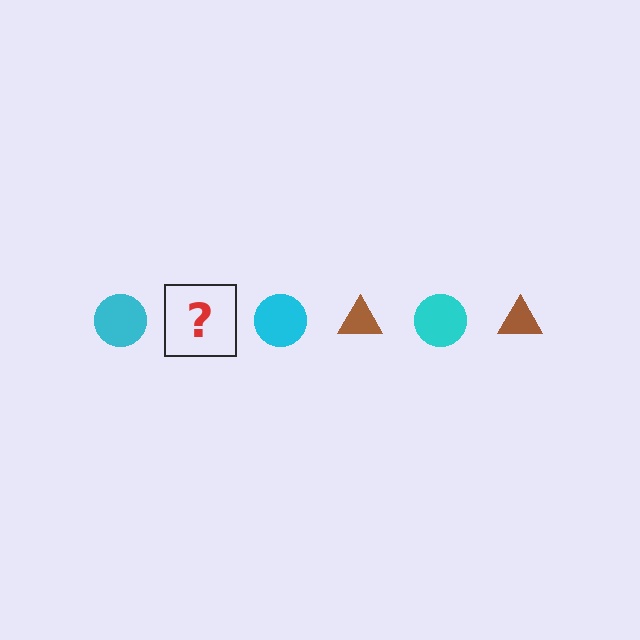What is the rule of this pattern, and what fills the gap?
The rule is that the pattern alternates between cyan circle and brown triangle. The gap should be filled with a brown triangle.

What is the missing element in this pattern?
The missing element is a brown triangle.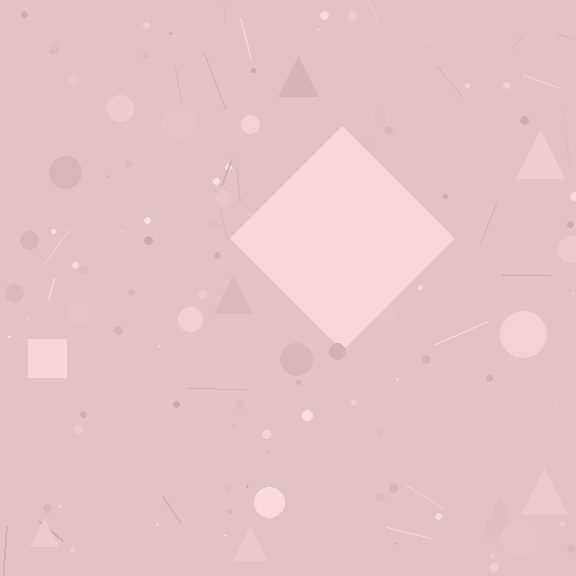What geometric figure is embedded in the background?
A diamond is embedded in the background.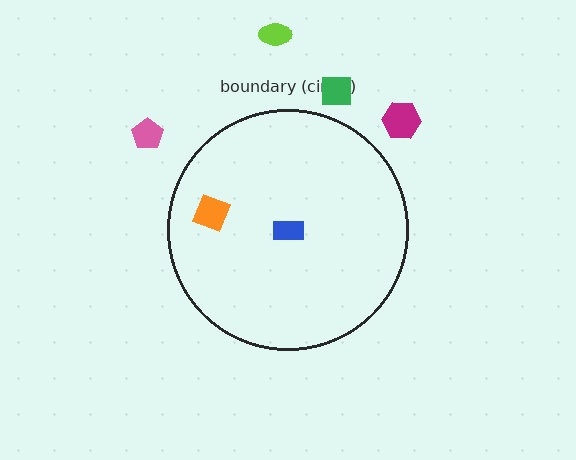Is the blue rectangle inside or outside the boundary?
Inside.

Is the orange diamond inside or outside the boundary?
Inside.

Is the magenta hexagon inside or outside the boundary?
Outside.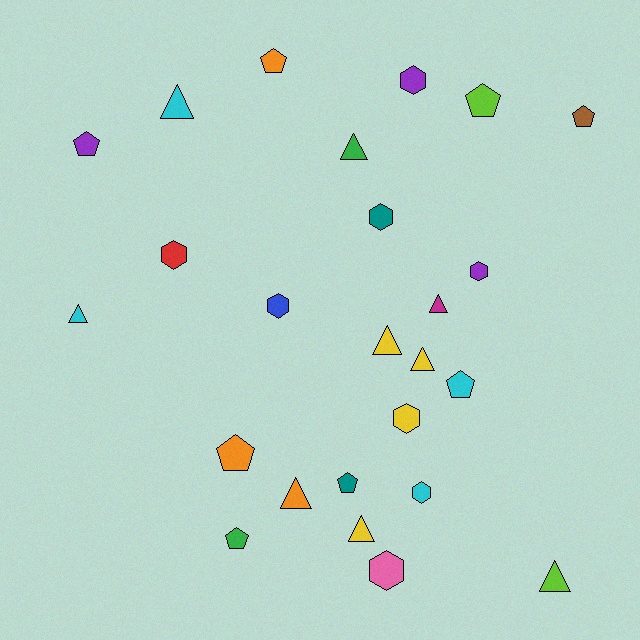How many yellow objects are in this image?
There are 4 yellow objects.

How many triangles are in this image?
There are 9 triangles.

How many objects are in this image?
There are 25 objects.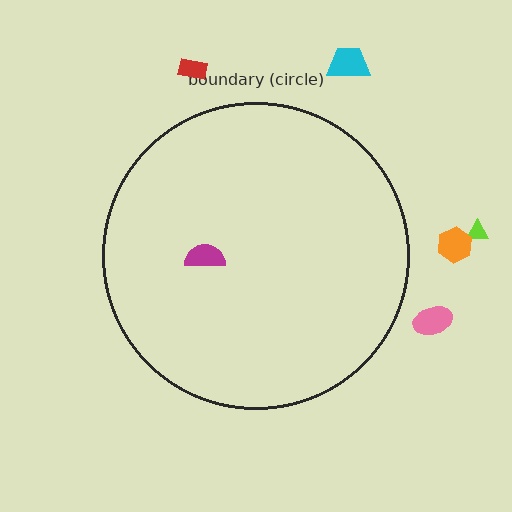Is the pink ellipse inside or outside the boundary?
Outside.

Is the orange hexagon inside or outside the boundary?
Outside.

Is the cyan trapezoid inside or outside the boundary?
Outside.